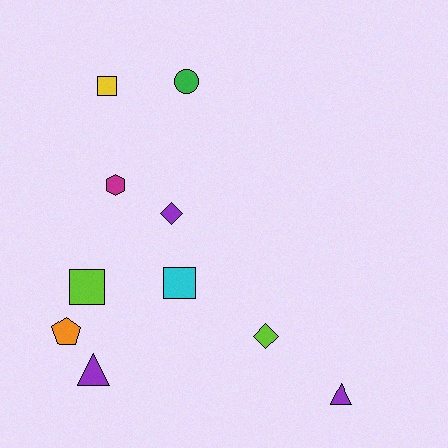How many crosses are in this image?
There are no crosses.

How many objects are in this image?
There are 10 objects.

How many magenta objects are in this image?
There is 1 magenta object.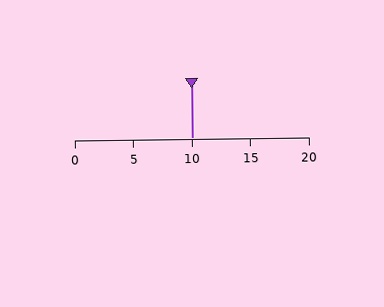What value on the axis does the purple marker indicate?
The marker indicates approximately 10.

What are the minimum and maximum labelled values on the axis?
The axis runs from 0 to 20.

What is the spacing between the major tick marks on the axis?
The major ticks are spaced 5 apart.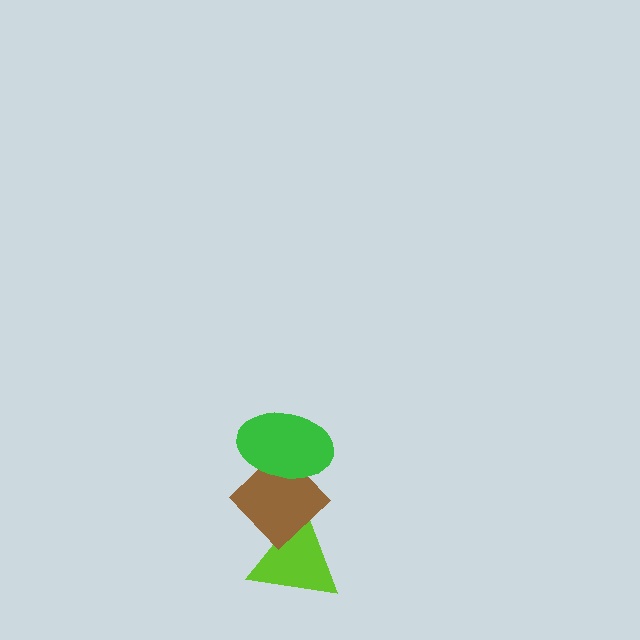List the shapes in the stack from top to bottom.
From top to bottom: the green ellipse, the brown diamond, the lime triangle.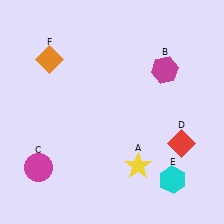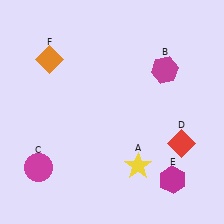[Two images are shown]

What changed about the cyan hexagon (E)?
In Image 1, E is cyan. In Image 2, it changed to magenta.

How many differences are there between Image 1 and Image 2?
There is 1 difference between the two images.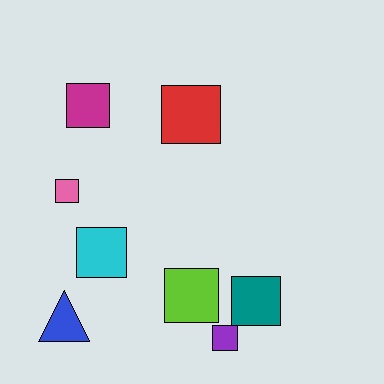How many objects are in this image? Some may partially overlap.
There are 8 objects.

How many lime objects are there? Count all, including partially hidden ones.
There is 1 lime object.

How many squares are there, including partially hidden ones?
There are 7 squares.